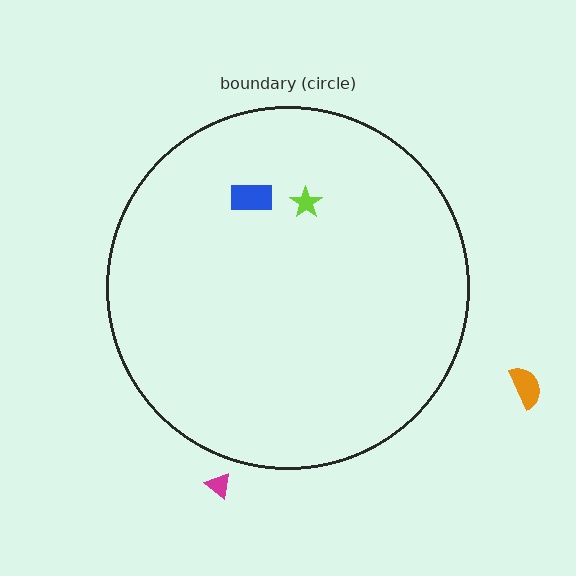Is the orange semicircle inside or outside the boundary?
Outside.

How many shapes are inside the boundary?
2 inside, 2 outside.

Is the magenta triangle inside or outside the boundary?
Outside.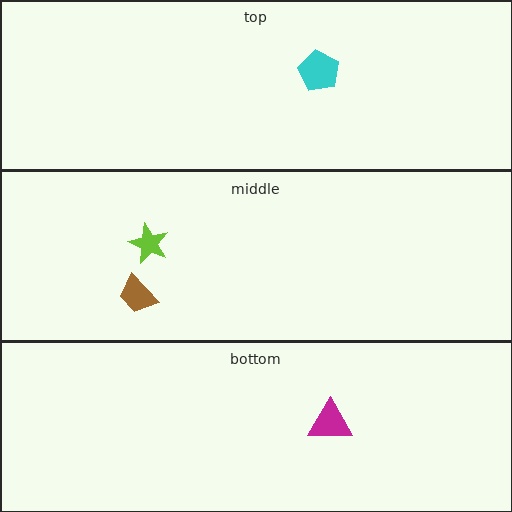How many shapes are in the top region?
1.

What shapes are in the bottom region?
The magenta triangle.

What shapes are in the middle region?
The brown trapezoid, the lime star.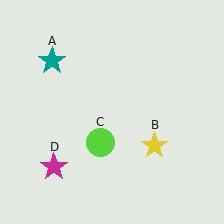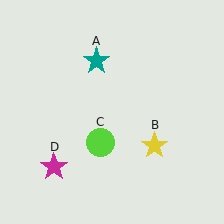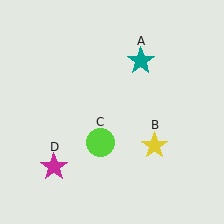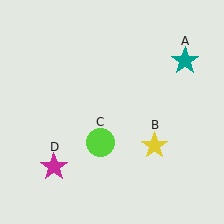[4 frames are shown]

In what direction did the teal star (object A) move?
The teal star (object A) moved right.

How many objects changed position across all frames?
1 object changed position: teal star (object A).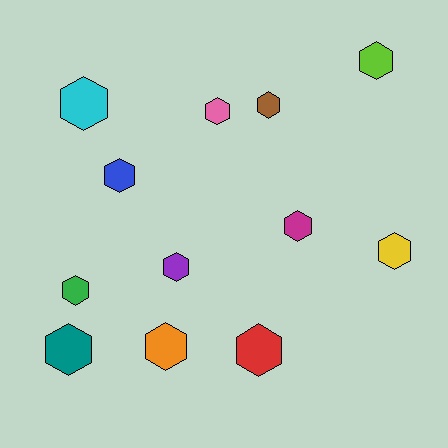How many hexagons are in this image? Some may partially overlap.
There are 12 hexagons.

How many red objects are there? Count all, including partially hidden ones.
There is 1 red object.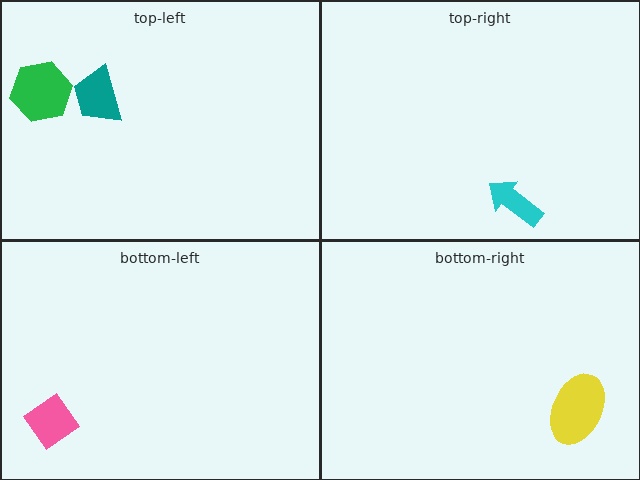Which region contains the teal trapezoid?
The top-left region.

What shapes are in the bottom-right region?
The yellow ellipse.